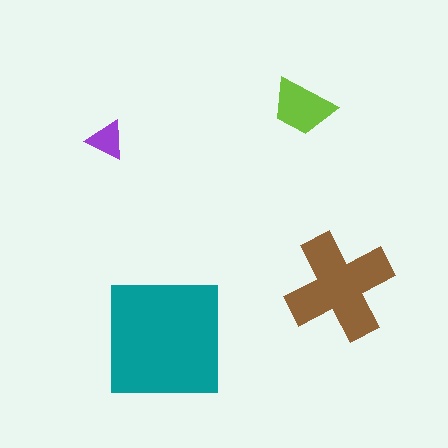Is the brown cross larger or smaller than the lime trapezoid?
Larger.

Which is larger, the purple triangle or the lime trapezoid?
The lime trapezoid.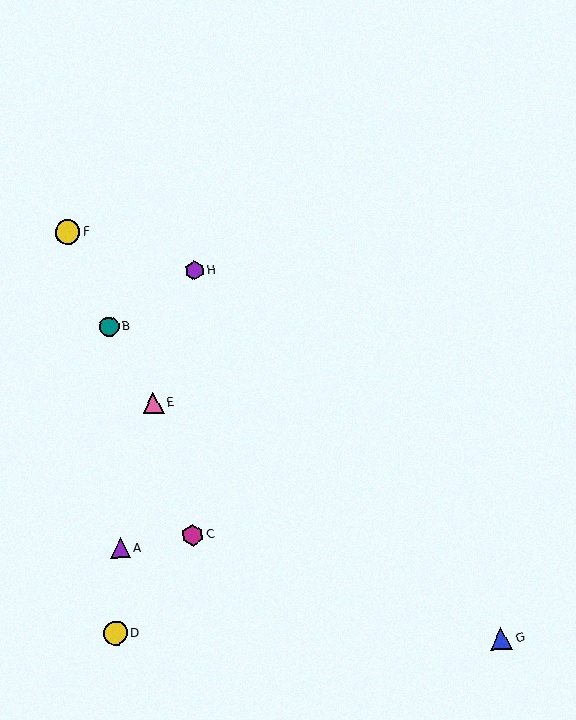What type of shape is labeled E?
Shape E is a pink triangle.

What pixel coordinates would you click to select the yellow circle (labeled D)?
Click at (116, 633) to select the yellow circle D.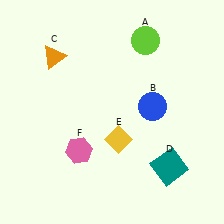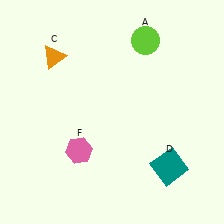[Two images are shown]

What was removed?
The yellow diamond (E), the blue circle (B) were removed in Image 2.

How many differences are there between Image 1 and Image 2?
There are 2 differences between the two images.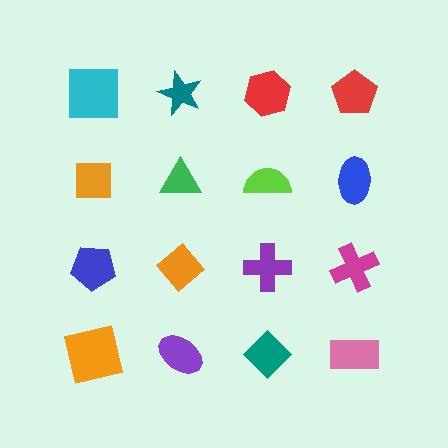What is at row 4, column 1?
An orange square.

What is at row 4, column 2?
A purple ellipse.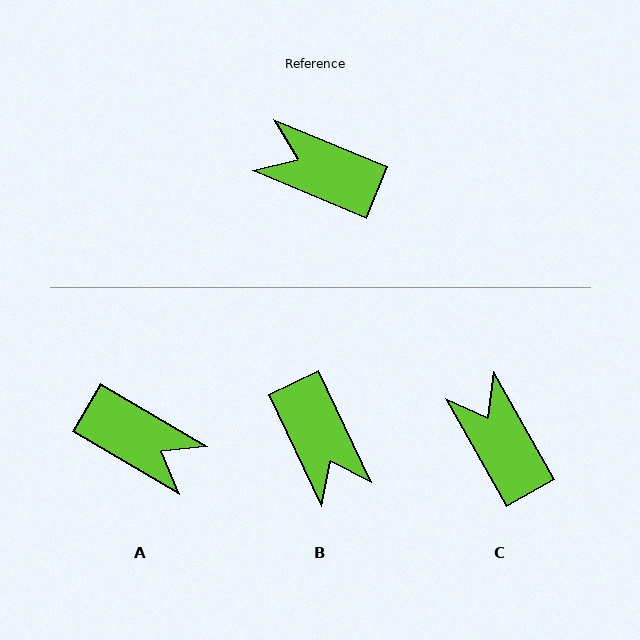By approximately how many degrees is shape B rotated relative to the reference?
Approximately 138 degrees counter-clockwise.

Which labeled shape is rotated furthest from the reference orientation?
A, about 172 degrees away.